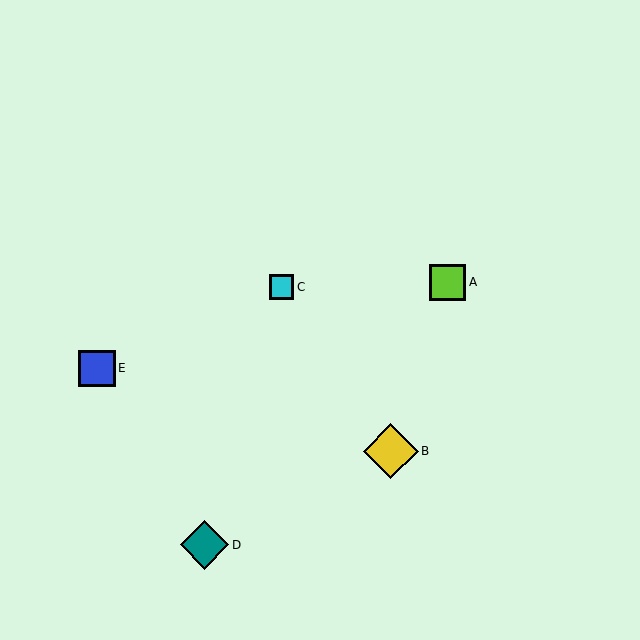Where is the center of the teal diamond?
The center of the teal diamond is at (204, 545).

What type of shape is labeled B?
Shape B is a yellow diamond.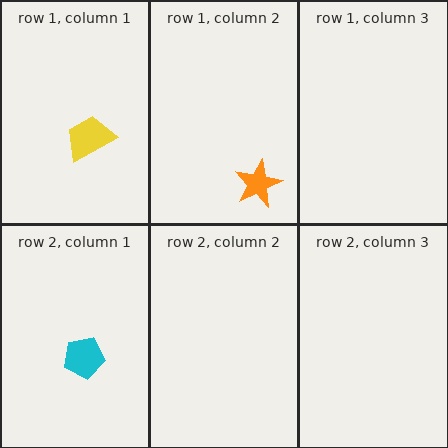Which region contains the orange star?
The row 1, column 2 region.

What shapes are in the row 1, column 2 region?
The orange star.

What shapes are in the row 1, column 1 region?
The yellow trapezoid.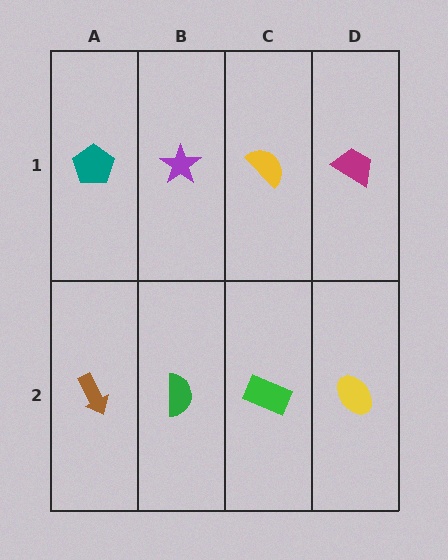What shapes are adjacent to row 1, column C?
A green rectangle (row 2, column C), a purple star (row 1, column B), a magenta trapezoid (row 1, column D).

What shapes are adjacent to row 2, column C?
A yellow semicircle (row 1, column C), a green semicircle (row 2, column B), a yellow ellipse (row 2, column D).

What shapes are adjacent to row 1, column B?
A green semicircle (row 2, column B), a teal pentagon (row 1, column A), a yellow semicircle (row 1, column C).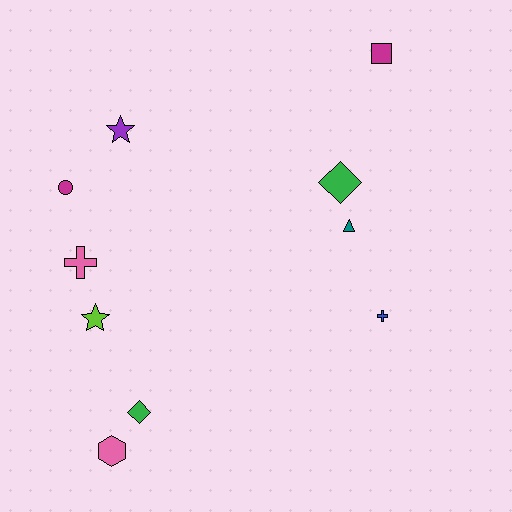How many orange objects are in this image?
There are no orange objects.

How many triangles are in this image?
There is 1 triangle.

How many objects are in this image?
There are 10 objects.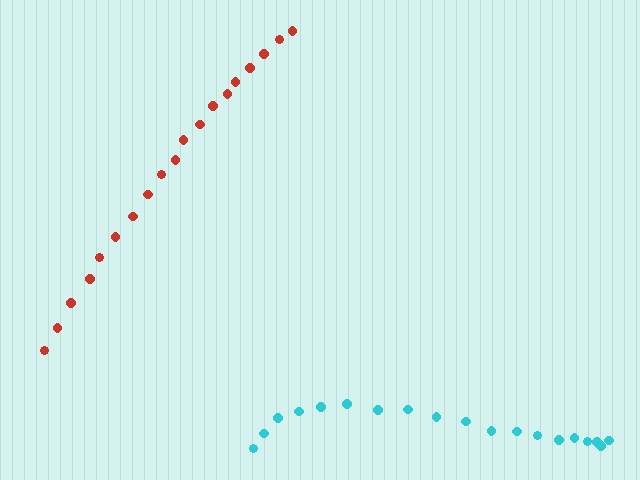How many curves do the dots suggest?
There are 2 distinct paths.